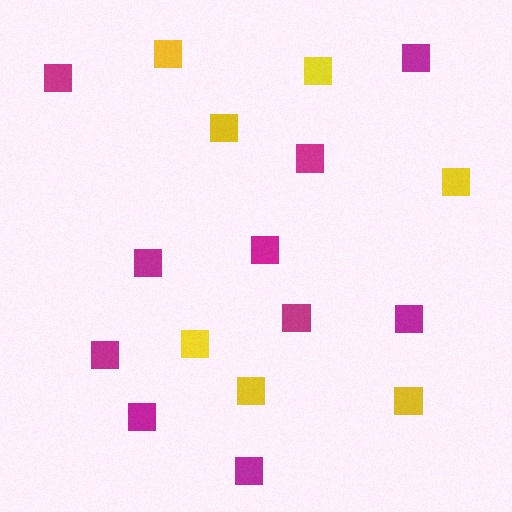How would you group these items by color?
There are 2 groups: one group of yellow squares (7) and one group of magenta squares (10).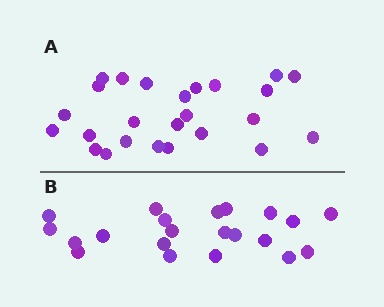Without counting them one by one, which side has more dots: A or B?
Region A (the top region) has more dots.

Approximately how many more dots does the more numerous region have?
Region A has about 4 more dots than region B.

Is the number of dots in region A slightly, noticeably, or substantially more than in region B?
Region A has only slightly more — the two regions are fairly close. The ratio is roughly 1.2 to 1.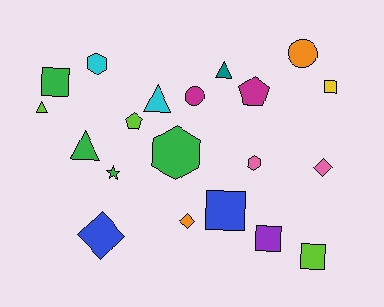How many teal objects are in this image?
There is 1 teal object.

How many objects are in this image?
There are 20 objects.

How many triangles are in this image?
There are 4 triangles.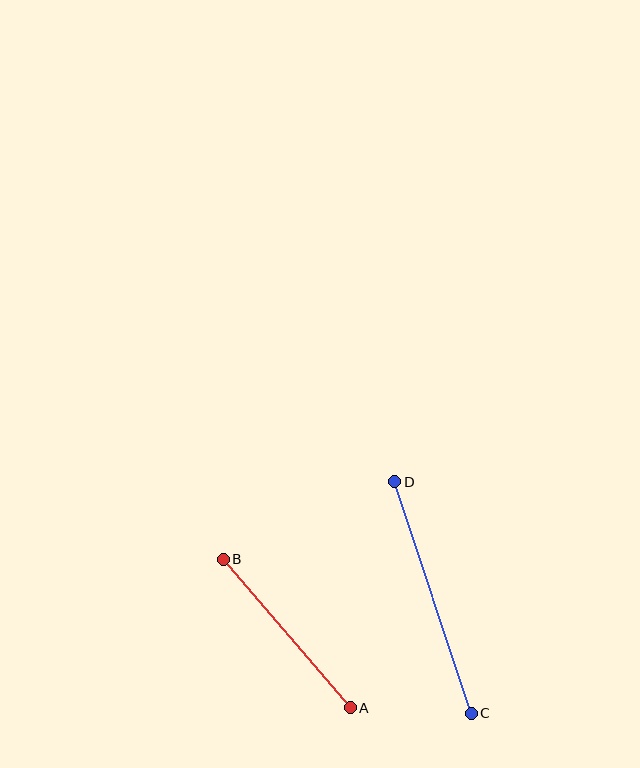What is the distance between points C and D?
The distance is approximately 244 pixels.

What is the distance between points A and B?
The distance is approximately 195 pixels.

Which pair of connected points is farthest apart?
Points C and D are farthest apart.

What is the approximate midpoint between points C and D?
The midpoint is at approximately (433, 597) pixels.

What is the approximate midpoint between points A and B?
The midpoint is at approximately (287, 634) pixels.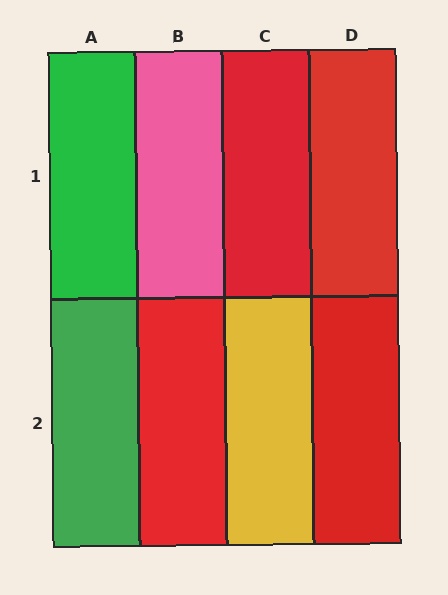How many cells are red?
4 cells are red.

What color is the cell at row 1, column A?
Green.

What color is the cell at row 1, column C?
Red.